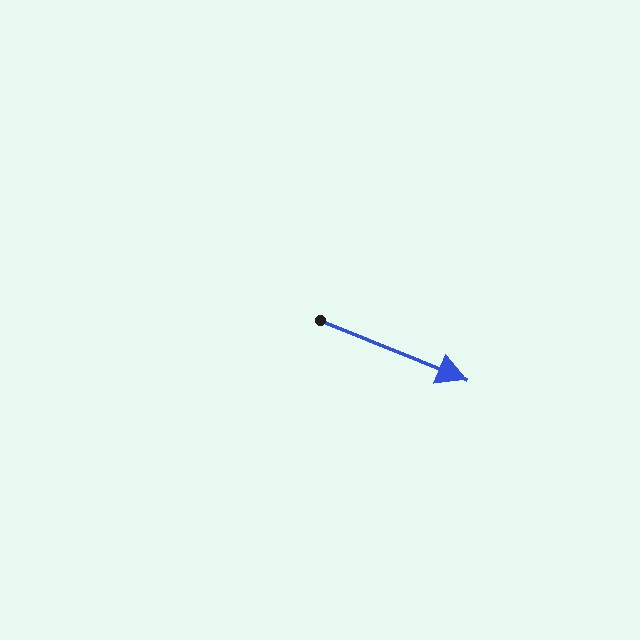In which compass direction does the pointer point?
East.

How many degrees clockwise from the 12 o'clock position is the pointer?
Approximately 112 degrees.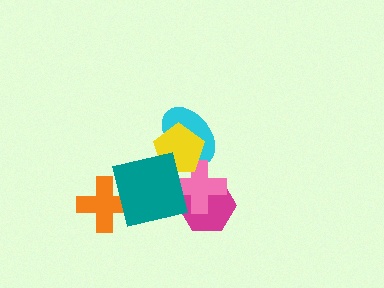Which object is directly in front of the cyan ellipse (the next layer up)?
The pink cross is directly in front of the cyan ellipse.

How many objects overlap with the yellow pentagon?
3 objects overlap with the yellow pentagon.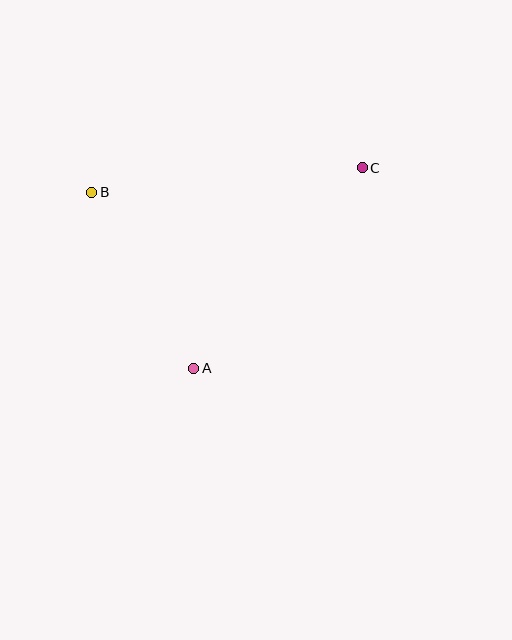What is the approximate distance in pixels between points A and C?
The distance between A and C is approximately 262 pixels.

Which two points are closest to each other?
Points A and B are closest to each other.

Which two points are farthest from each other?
Points B and C are farthest from each other.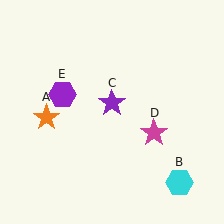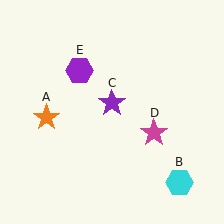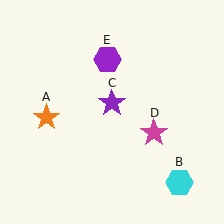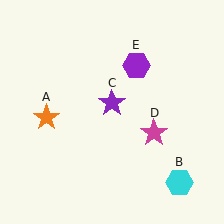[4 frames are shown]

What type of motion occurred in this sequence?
The purple hexagon (object E) rotated clockwise around the center of the scene.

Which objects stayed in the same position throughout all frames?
Orange star (object A) and cyan hexagon (object B) and purple star (object C) and magenta star (object D) remained stationary.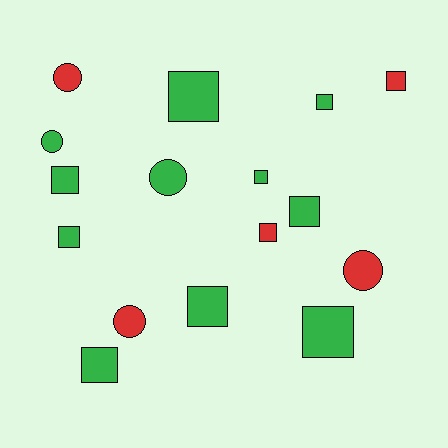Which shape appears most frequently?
Square, with 11 objects.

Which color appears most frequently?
Green, with 11 objects.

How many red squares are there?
There are 2 red squares.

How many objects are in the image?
There are 16 objects.